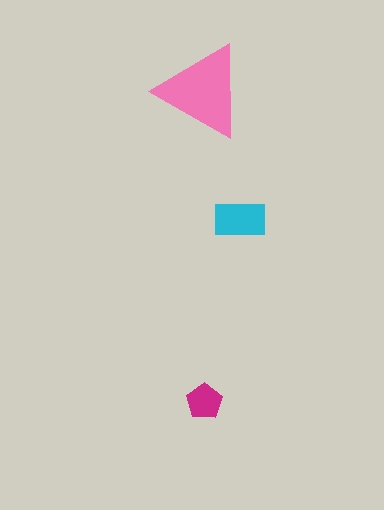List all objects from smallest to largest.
The magenta pentagon, the cyan rectangle, the pink triangle.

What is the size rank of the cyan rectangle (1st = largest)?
2nd.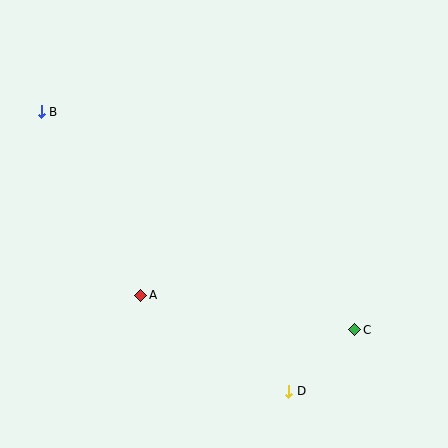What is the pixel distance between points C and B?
The distance between C and B is 382 pixels.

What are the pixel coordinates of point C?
Point C is at (355, 330).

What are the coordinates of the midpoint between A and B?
The midpoint between A and B is at (91, 203).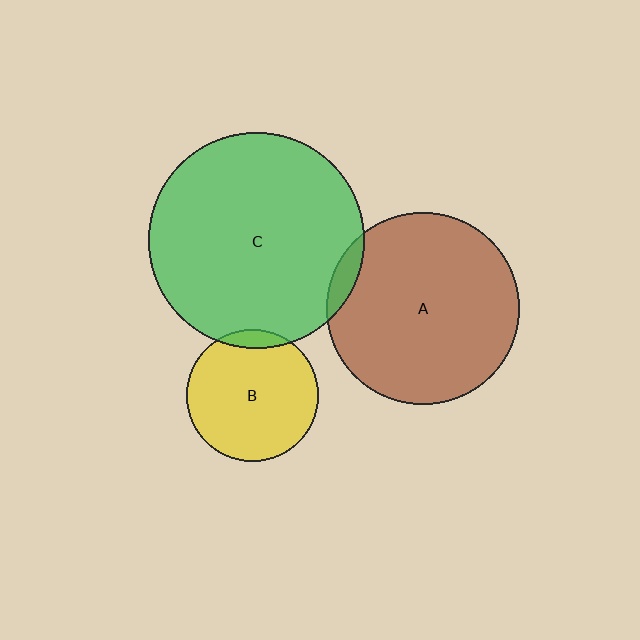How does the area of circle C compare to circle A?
Approximately 1.3 times.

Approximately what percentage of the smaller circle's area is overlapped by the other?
Approximately 10%.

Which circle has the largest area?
Circle C (green).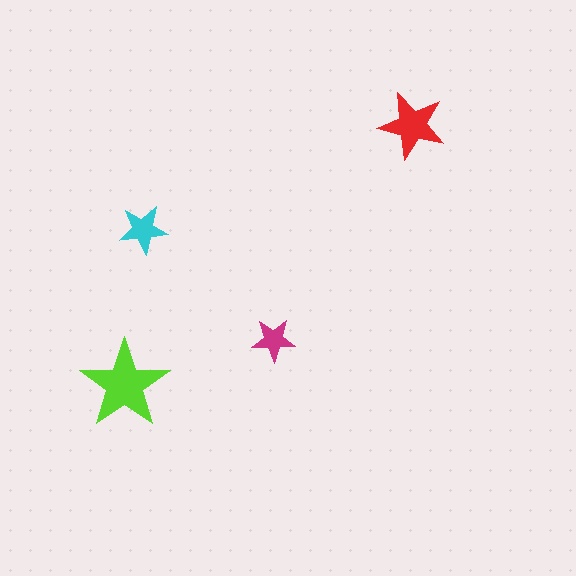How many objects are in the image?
There are 4 objects in the image.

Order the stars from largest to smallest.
the lime one, the red one, the cyan one, the magenta one.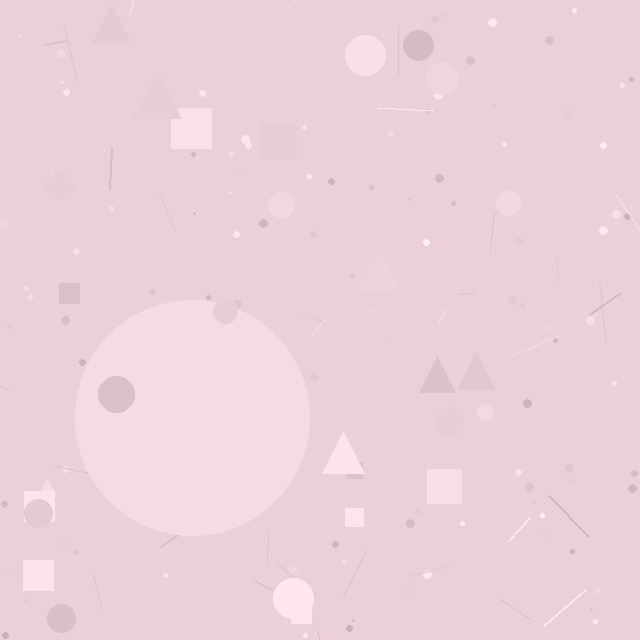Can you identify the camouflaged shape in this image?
The camouflaged shape is a circle.